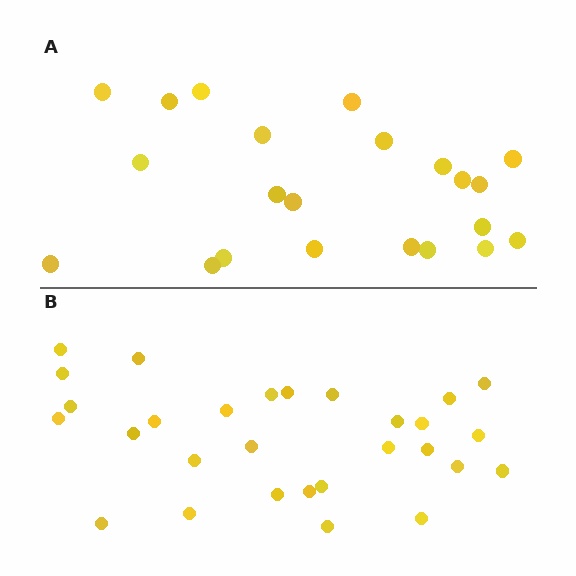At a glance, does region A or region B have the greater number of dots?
Region B (the bottom region) has more dots.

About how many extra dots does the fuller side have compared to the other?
Region B has roughly 8 or so more dots than region A.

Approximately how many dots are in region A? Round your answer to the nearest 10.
About 20 dots. (The exact count is 22, which rounds to 20.)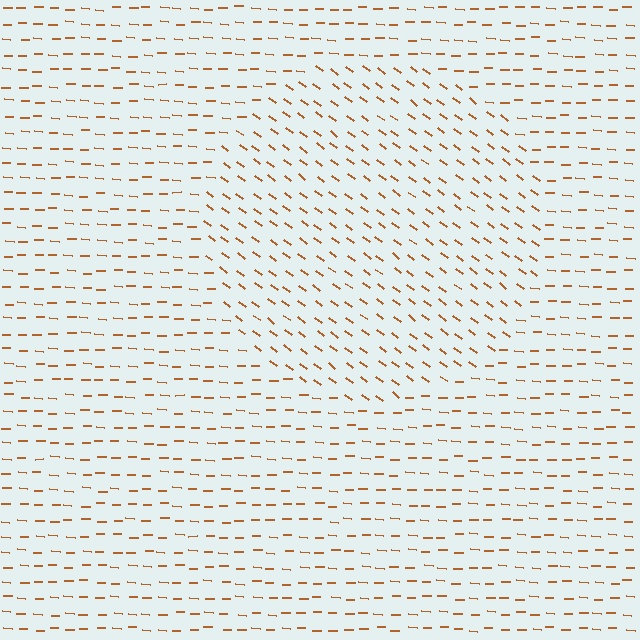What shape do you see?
I see a circle.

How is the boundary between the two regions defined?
The boundary is defined purely by a change in line orientation (approximately 34 degrees difference). All lines are the same color and thickness.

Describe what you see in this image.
The image is filled with small brown line segments. A circle region in the image has lines oriented differently from the surrounding lines, creating a visible texture boundary.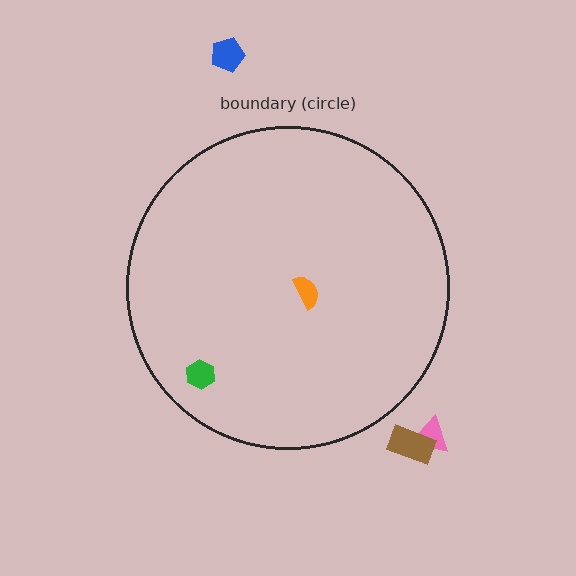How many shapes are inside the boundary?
2 inside, 3 outside.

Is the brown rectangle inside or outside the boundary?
Outside.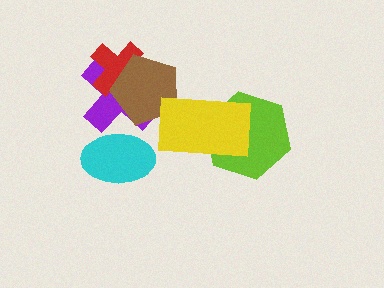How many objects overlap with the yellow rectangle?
2 objects overlap with the yellow rectangle.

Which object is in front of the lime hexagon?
The yellow rectangle is in front of the lime hexagon.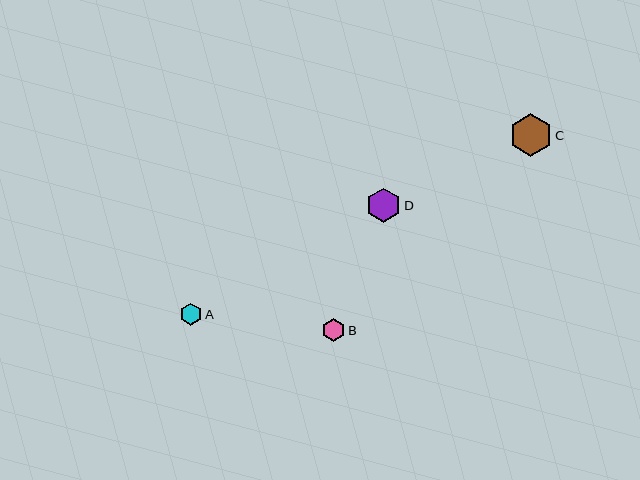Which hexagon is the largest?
Hexagon C is the largest with a size of approximately 42 pixels.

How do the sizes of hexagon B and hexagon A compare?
Hexagon B and hexagon A are approximately the same size.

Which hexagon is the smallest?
Hexagon A is the smallest with a size of approximately 22 pixels.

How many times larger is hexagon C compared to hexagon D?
Hexagon C is approximately 1.2 times the size of hexagon D.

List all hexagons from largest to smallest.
From largest to smallest: C, D, B, A.